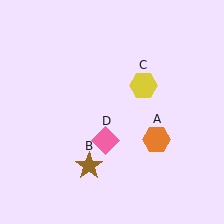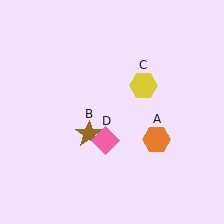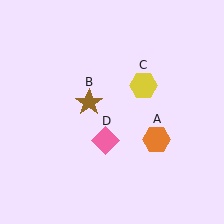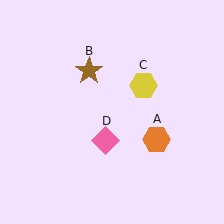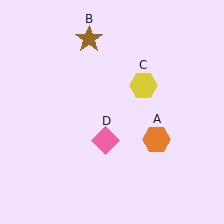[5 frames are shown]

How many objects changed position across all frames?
1 object changed position: brown star (object B).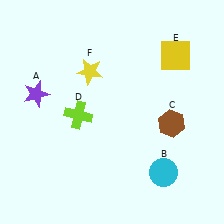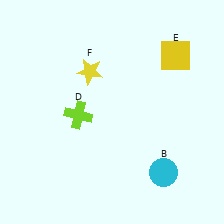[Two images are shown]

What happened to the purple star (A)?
The purple star (A) was removed in Image 2. It was in the top-left area of Image 1.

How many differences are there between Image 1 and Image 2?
There are 2 differences between the two images.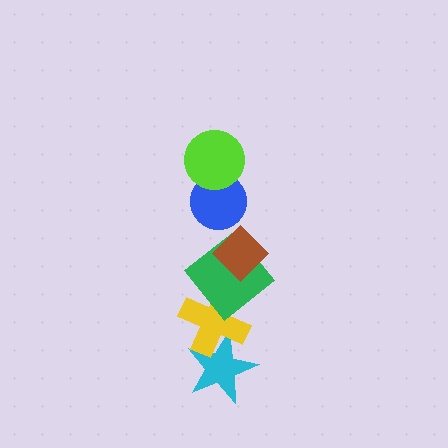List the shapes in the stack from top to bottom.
From top to bottom: the lime circle, the blue circle, the brown diamond, the green diamond, the yellow cross, the cyan star.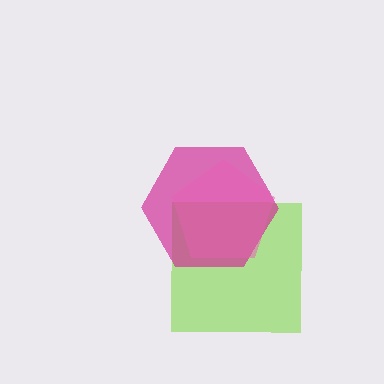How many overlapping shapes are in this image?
There are 3 overlapping shapes in the image.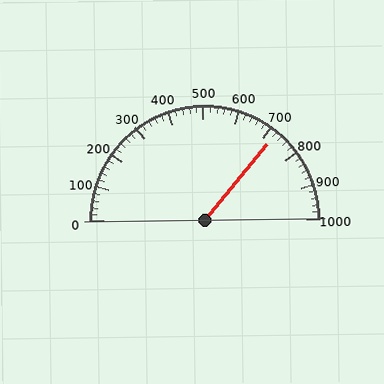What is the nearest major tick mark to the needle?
The nearest major tick mark is 700.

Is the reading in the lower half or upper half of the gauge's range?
The reading is in the upper half of the range (0 to 1000).